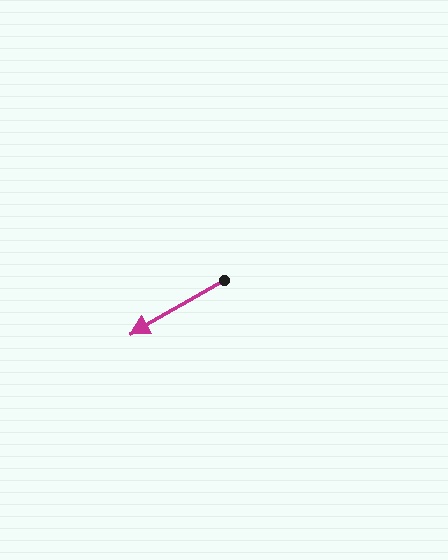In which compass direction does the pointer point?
Southwest.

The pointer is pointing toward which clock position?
Roughly 8 o'clock.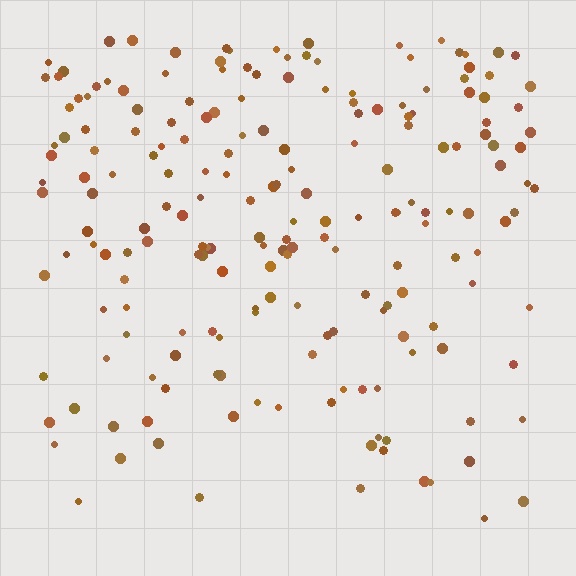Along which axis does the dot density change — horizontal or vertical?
Vertical.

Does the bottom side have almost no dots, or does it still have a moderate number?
Still a moderate number, just noticeably fewer than the top.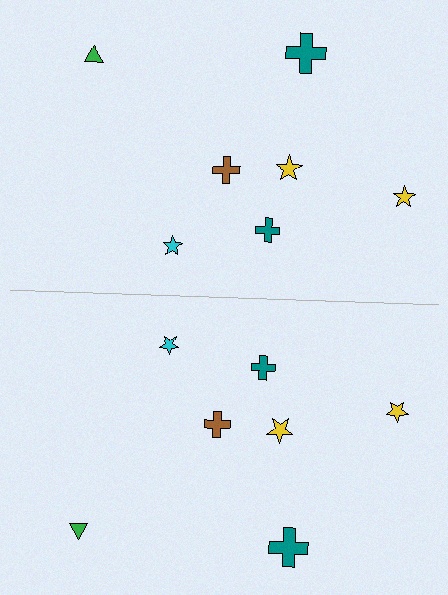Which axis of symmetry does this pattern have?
The pattern has a horizontal axis of symmetry running through the center of the image.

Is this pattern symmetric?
Yes, this pattern has bilateral (reflection) symmetry.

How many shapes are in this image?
There are 14 shapes in this image.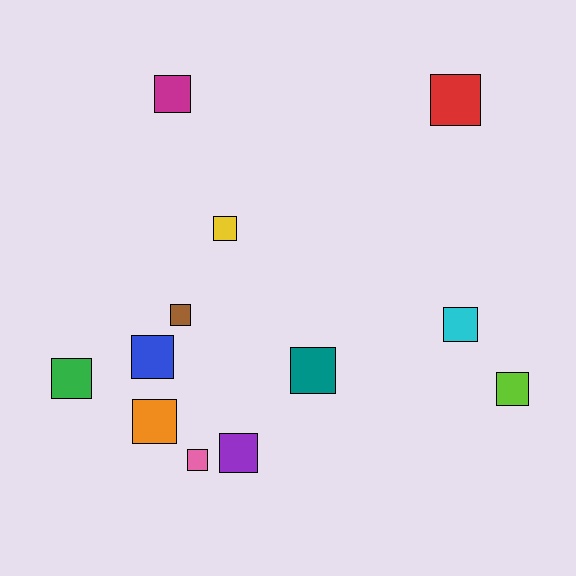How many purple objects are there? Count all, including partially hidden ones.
There is 1 purple object.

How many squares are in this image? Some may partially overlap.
There are 12 squares.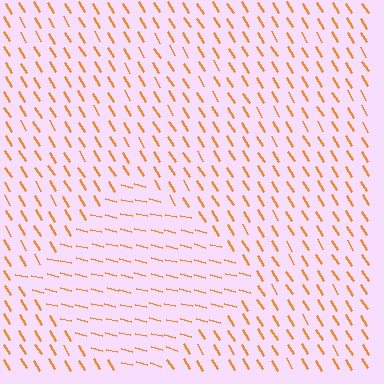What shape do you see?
I see a diamond.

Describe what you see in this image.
The image is filled with small orange line segments. A diamond region in the image has lines oriented differently from the surrounding lines, creating a visible texture boundary.